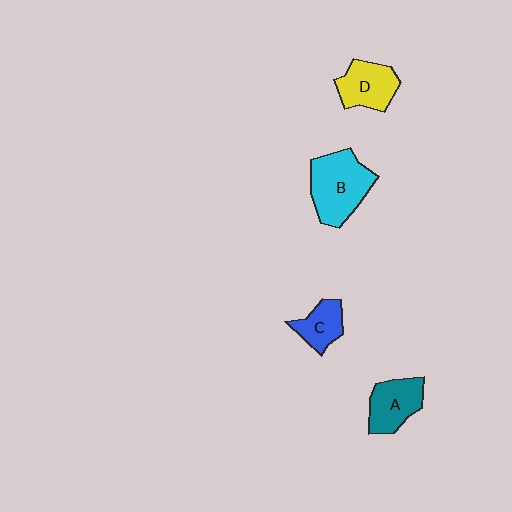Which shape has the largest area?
Shape B (cyan).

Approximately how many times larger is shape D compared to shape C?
Approximately 1.4 times.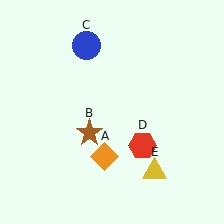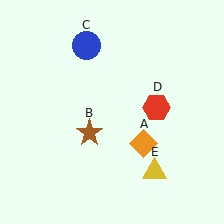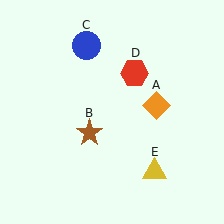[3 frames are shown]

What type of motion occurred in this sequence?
The orange diamond (object A), red hexagon (object D) rotated counterclockwise around the center of the scene.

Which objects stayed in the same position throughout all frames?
Brown star (object B) and blue circle (object C) and yellow triangle (object E) remained stationary.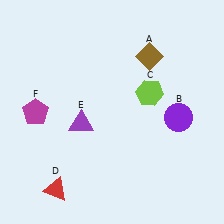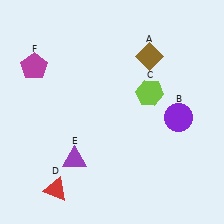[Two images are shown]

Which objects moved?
The objects that moved are: the purple triangle (E), the magenta pentagon (F).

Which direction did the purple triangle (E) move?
The purple triangle (E) moved down.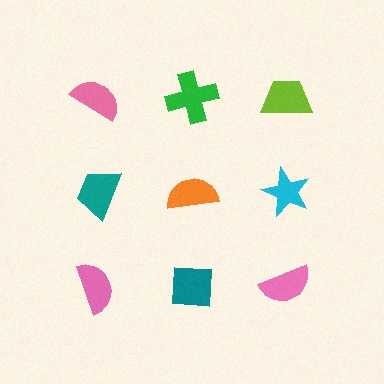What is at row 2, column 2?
An orange semicircle.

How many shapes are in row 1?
3 shapes.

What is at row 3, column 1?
A pink semicircle.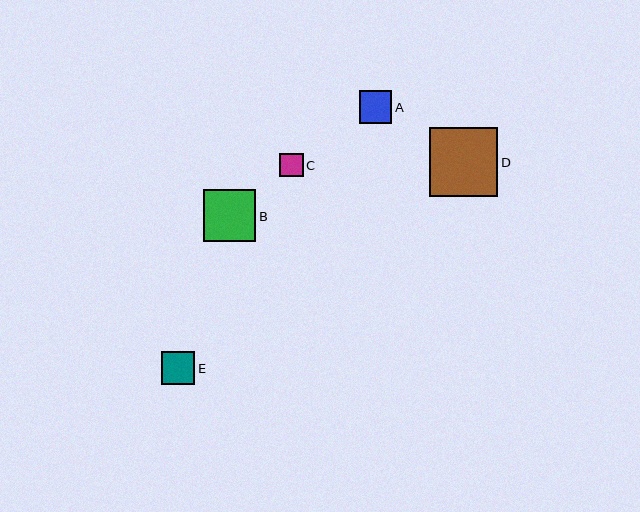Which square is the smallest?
Square C is the smallest with a size of approximately 24 pixels.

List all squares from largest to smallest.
From largest to smallest: D, B, E, A, C.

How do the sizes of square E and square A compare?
Square E and square A are approximately the same size.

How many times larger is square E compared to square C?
Square E is approximately 1.4 times the size of square C.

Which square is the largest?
Square D is the largest with a size of approximately 69 pixels.